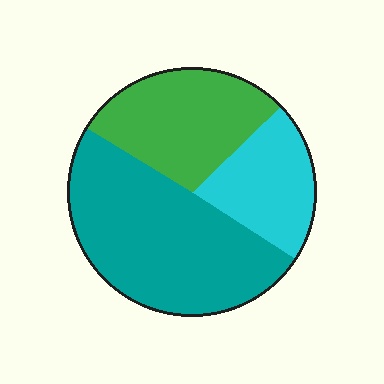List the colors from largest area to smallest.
From largest to smallest: teal, green, cyan.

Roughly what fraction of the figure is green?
Green covers around 30% of the figure.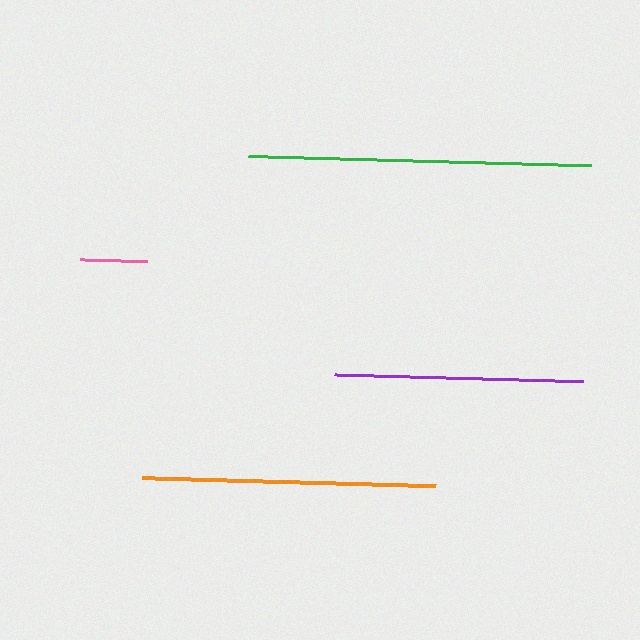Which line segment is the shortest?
The pink line is the shortest at approximately 66 pixels.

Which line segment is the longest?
The green line is the longest at approximately 343 pixels.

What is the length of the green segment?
The green segment is approximately 343 pixels long.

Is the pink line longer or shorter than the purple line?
The purple line is longer than the pink line.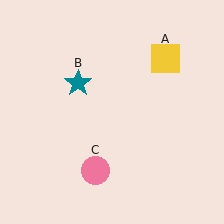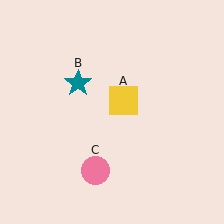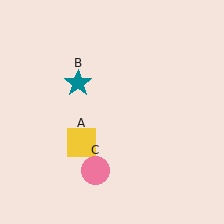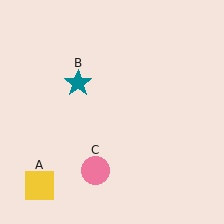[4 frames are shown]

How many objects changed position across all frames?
1 object changed position: yellow square (object A).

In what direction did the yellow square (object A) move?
The yellow square (object A) moved down and to the left.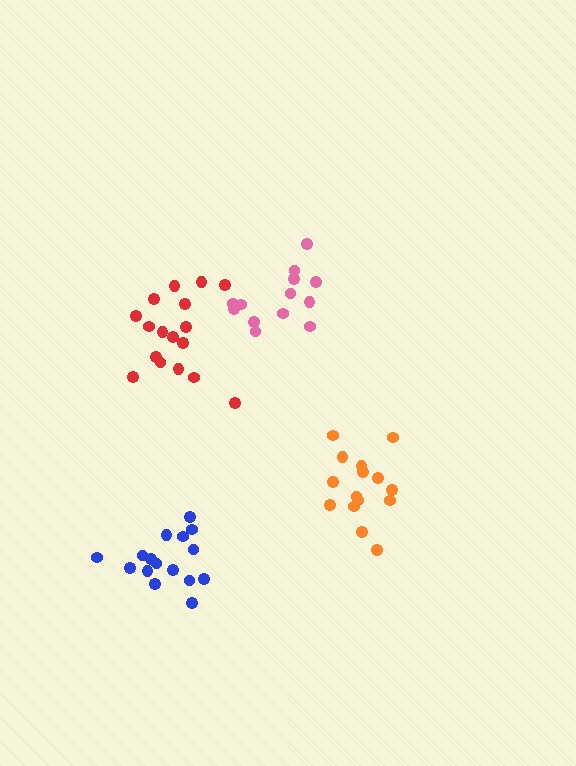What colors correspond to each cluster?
The clusters are colored: red, pink, blue, orange.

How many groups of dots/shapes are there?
There are 4 groups.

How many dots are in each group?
Group 1: 17 dots, Group 2: 13 dots, Group 3: 16 dots, Group 4: 15 dots (61 total).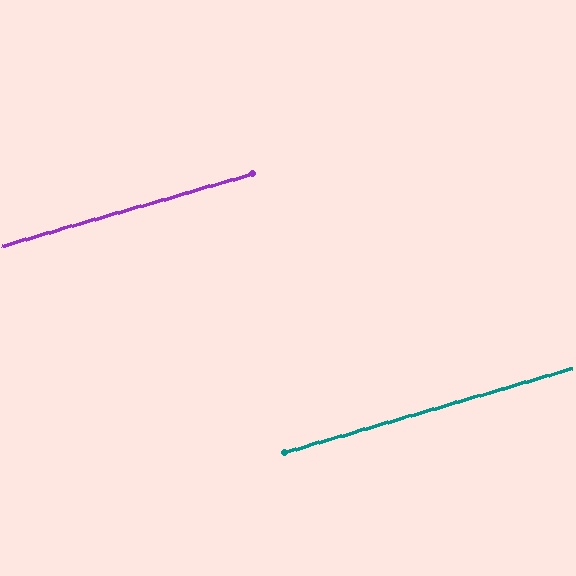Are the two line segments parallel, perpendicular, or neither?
Parallel — their directions differ by only 0.4°.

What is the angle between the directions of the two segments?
Approximately 0 degrees.